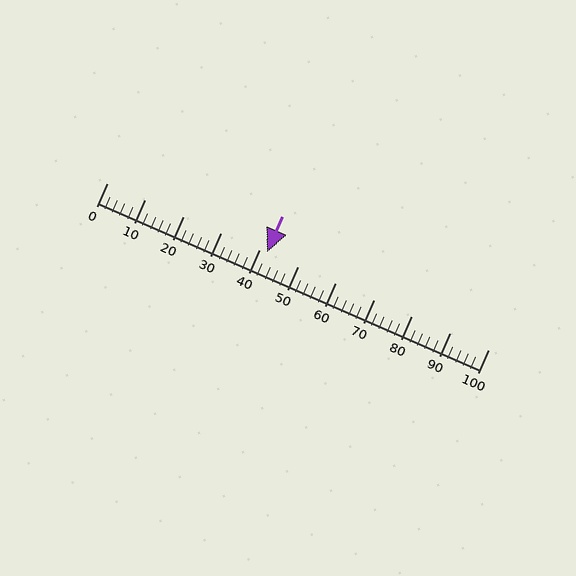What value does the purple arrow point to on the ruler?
The purple arrow points to approximately 42.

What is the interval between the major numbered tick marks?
The major tick marks are spaced 10 units apart.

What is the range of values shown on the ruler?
The ruler shows values from 0 to 100.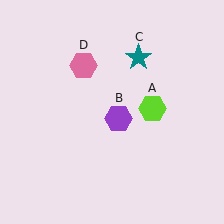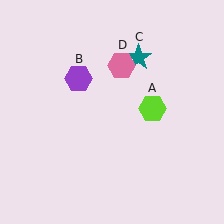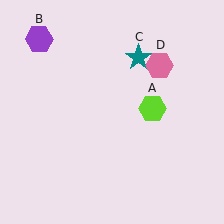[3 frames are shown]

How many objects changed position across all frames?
2 objects changed position: purple hexagon (object B), pink hexagon (object D).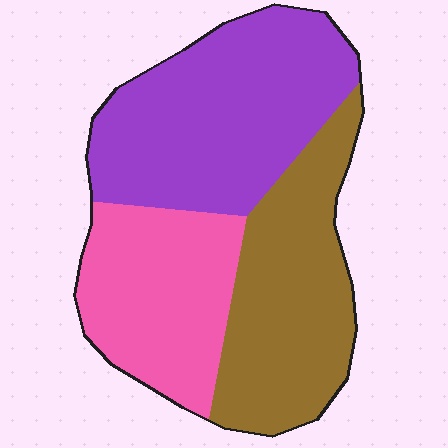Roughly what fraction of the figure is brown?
Brown takes up about one third (1/3) of the figure.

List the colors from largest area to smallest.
From largest to smallest: purple, brown, pink.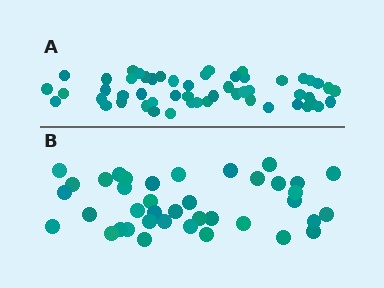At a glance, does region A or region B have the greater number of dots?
Region A (the top region) has more dots.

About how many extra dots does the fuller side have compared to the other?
Region A has approximately 15 more dots than region B.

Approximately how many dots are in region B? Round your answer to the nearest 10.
About 40 dots. (The exact count is 39, which rounds to 40.)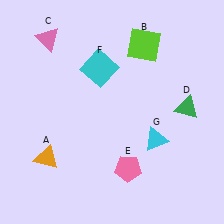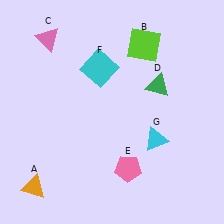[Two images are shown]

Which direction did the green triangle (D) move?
The green triangle (D) moved left.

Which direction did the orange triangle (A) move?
The orange triangle (A) moved down.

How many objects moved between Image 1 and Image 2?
2 objects moved between the two images.